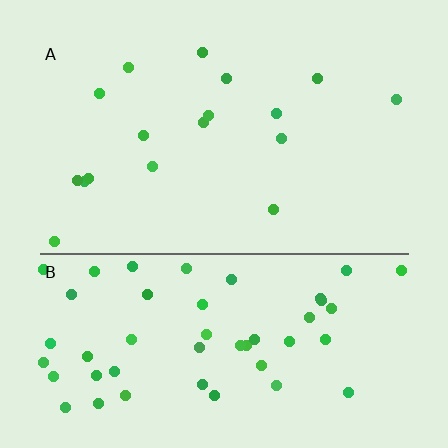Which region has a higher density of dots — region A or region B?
B (the bottom).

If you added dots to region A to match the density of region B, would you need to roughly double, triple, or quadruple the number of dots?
Approximately triple.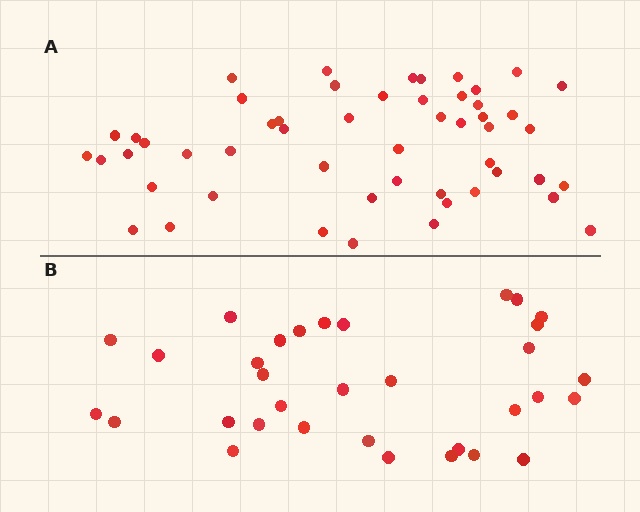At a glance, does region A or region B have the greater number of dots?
Region A (the top region) has more dots.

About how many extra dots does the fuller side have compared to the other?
Region A has approximately 20 more dots than region B.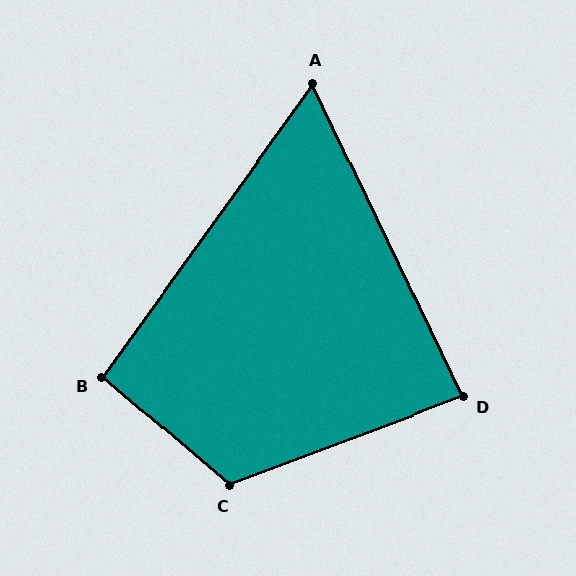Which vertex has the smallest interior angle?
A, at approximately 61 degrees.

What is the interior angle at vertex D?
Approximately 85 degrees (approximately right).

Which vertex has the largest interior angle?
C, at approximately 119 degrees.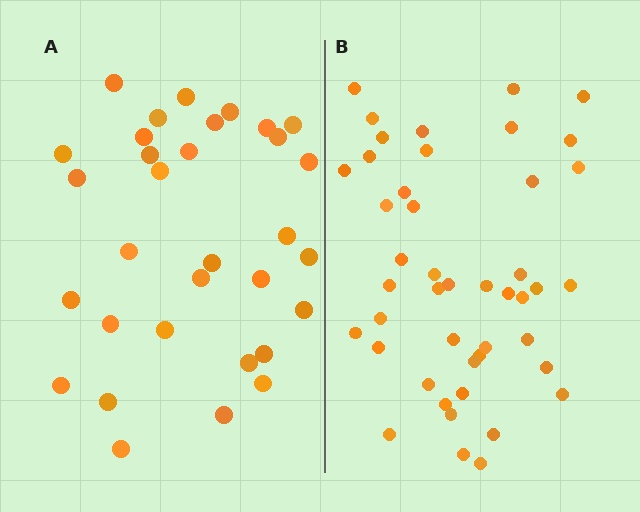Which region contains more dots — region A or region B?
Region B (the right region) has more dots.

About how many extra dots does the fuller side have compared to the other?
Region B has approximately 15 more dots than region A.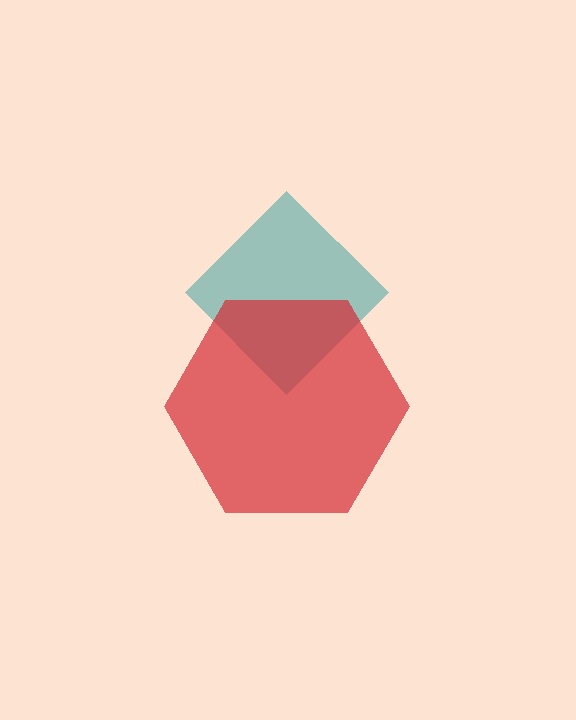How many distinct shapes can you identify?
There are 2 distinct shapes: a teal diamond, a red hexagon.